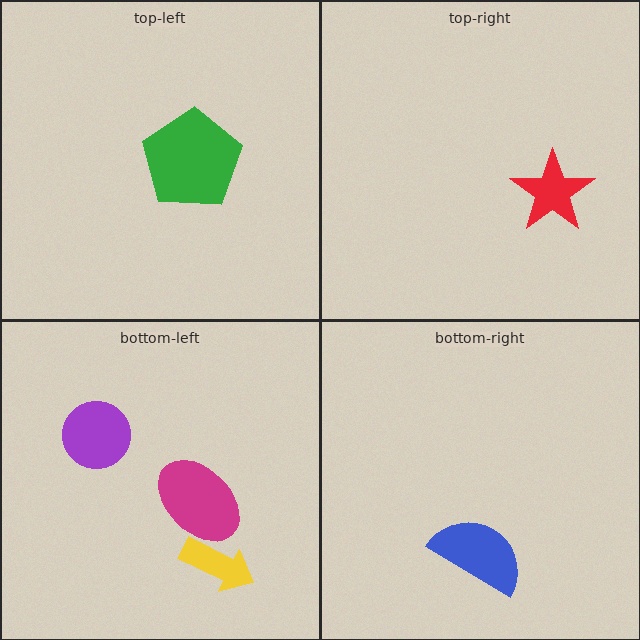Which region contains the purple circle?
The bottom-left region.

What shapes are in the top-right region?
The red star.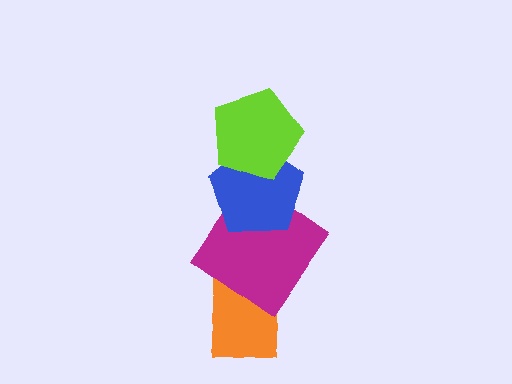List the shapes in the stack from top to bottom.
From top to bottom: the lime pentagon, the blue pentagon, the magenta diamond, the orange rectangle.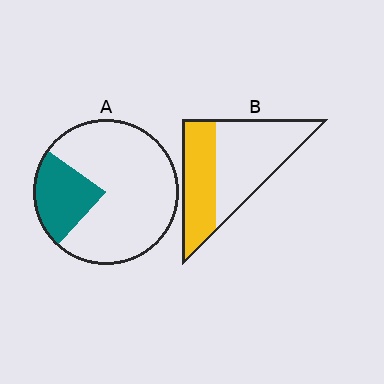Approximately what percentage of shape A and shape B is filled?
A is approximately 25% and B is approximately 40%.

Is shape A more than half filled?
No.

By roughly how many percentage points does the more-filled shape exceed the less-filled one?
By roughly 20 percentage points (B over A).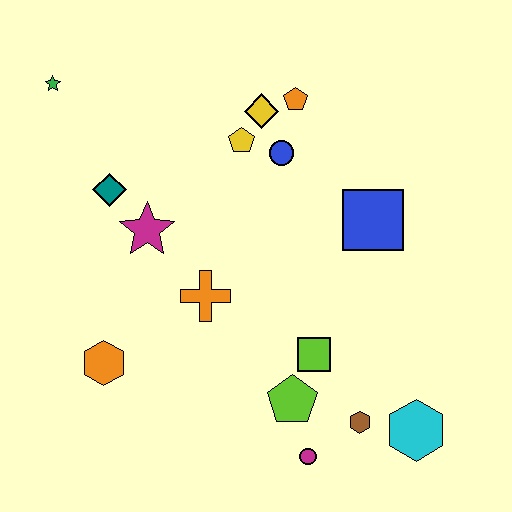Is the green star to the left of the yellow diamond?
Yes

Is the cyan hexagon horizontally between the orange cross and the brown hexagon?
No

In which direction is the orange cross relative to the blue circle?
The orange cross is below the blue circle.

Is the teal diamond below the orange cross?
No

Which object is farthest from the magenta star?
The cyan hexagon is farthest from the magenta star.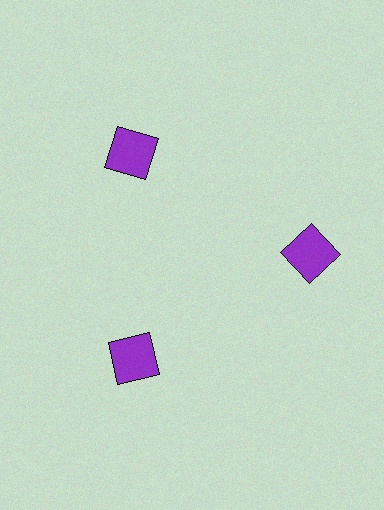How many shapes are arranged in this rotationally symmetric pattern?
There are 3 shapes, arranged in 3 groups of 1.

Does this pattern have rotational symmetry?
Yes, this pattern has 3-fold rotational symmetry. It looks the same after rotating 120 degrees around the center.